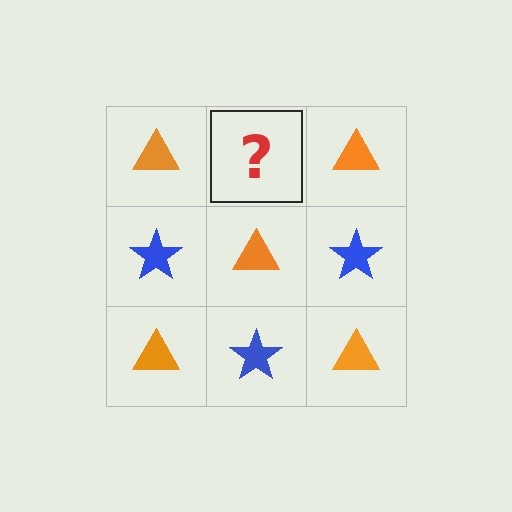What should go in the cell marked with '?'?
The missing cell should contain a blue star.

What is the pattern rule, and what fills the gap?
The rule is that it alternates orange triangle and blue star in a checkerboard pattern. The gap should be filled with a blue star.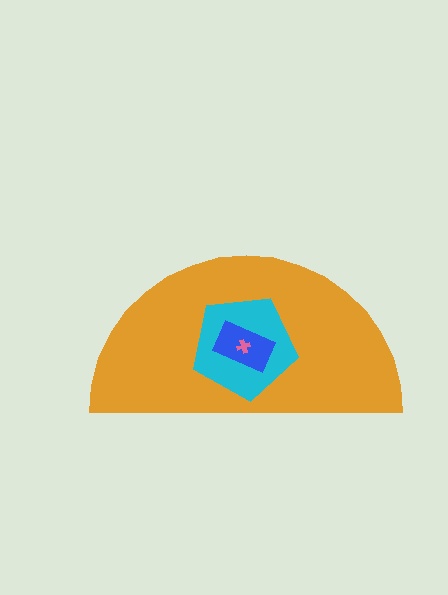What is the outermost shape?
The orange semicircle.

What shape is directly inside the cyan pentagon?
The blue rectangle.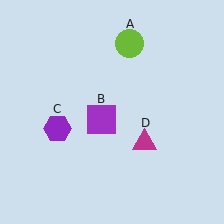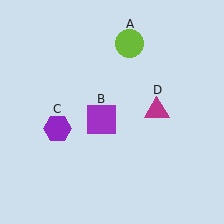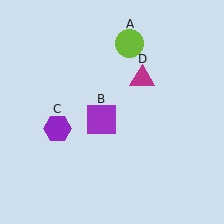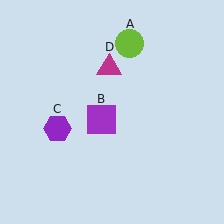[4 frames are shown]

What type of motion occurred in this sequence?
The magenta triangle (object D) rotated counterclockwise around the center of the scene.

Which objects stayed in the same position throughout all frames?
Lime circle (object A) and purple square (object B) and purple hexagon (object C) remained stationary.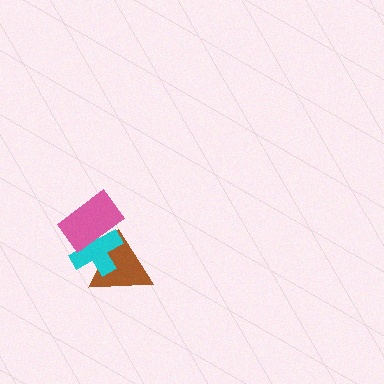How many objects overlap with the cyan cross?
2 objects overlap with the cyan cross.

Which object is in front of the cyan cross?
The pink rectangle is in front of the cyan cross.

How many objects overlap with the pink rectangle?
2 objects overlap with the pink rectangle.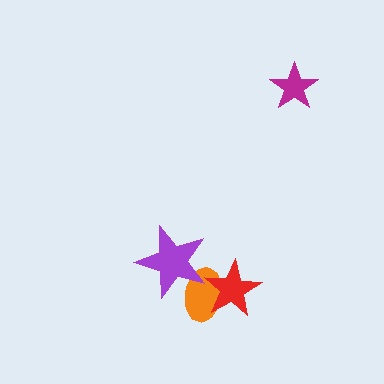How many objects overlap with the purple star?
1 object overlaps with the purple star.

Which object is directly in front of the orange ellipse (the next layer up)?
The purple star is directly in front of the orange ellipse.